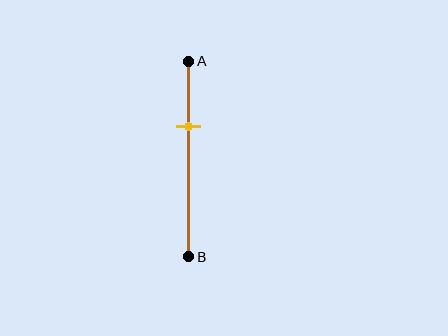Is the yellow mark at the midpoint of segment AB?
No, the mark is at about 35% from A, not at the 50% midpoint.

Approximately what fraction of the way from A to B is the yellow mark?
The yellow mark is approximately 35% of the way from A to B.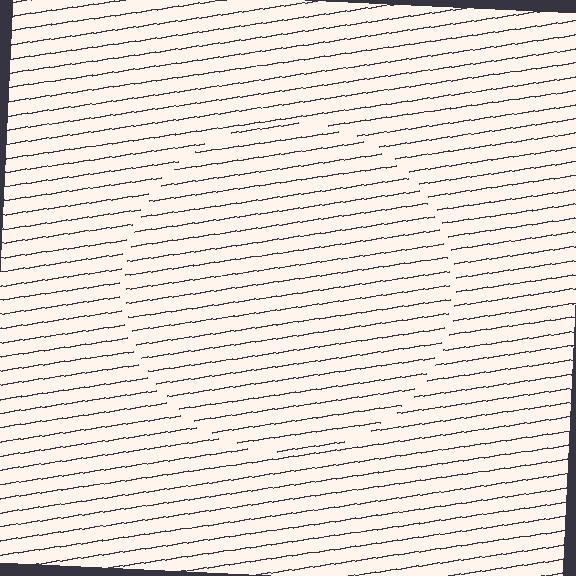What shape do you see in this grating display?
An illusory circle. The interior of the shape contains the same grating, shifted by half a period — the contour is defined by the phase discontinuity where line-ends from the inner and outer gratings abut.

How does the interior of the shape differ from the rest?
The interior of the shape contains the same grating, shifted by half a period — the contour is defined by the phase discontinuity where line-ends from the inner and outer gratings abut.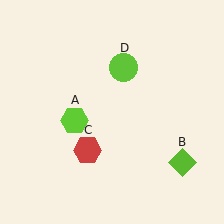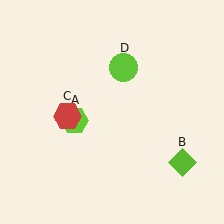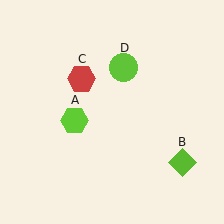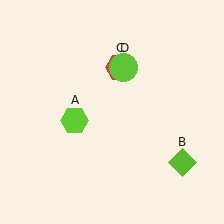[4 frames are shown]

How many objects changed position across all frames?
1 object changed position: red hexagon (object C).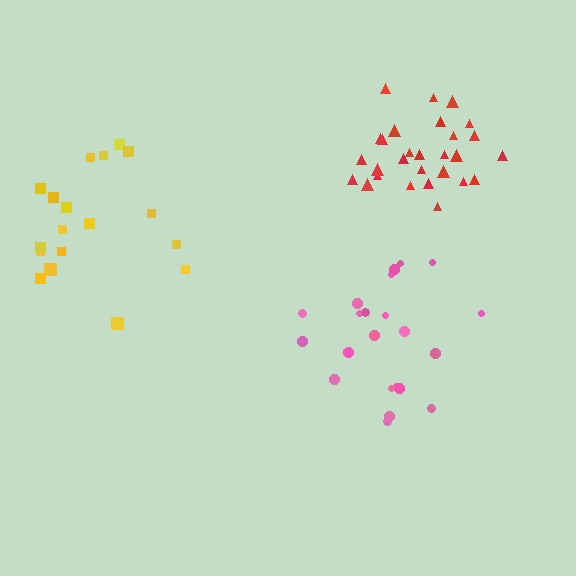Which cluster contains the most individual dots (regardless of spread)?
Red (28).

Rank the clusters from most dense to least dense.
red, pink, yellow.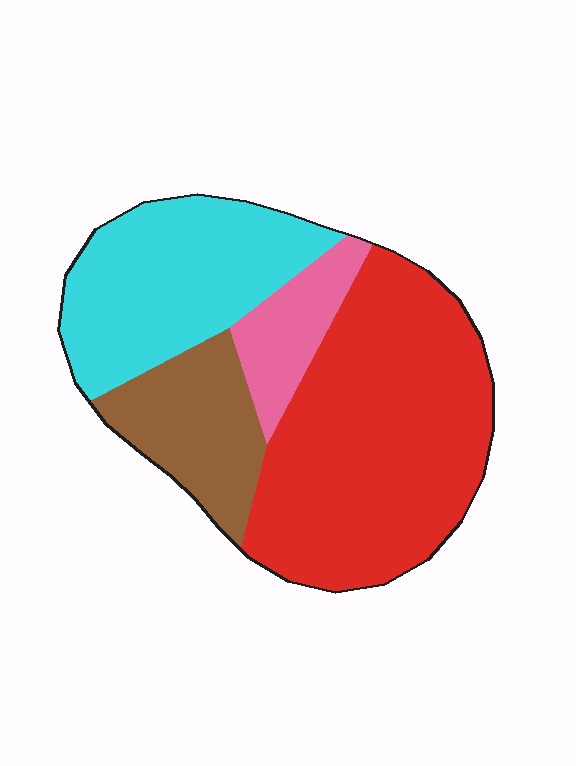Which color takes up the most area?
Red, at roughly 45%.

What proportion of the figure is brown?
Brown covers 16% of the figure.